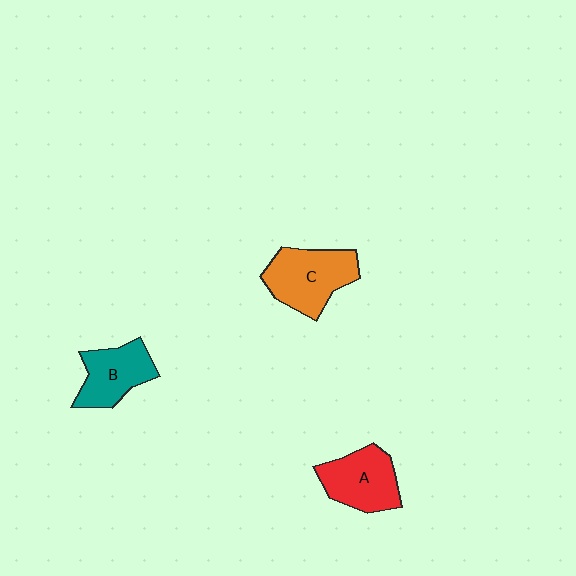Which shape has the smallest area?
Shape B (teal).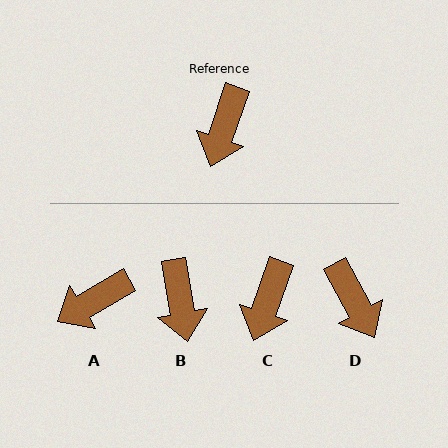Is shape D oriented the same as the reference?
No, it is off by about 47 degrees.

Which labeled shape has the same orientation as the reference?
C.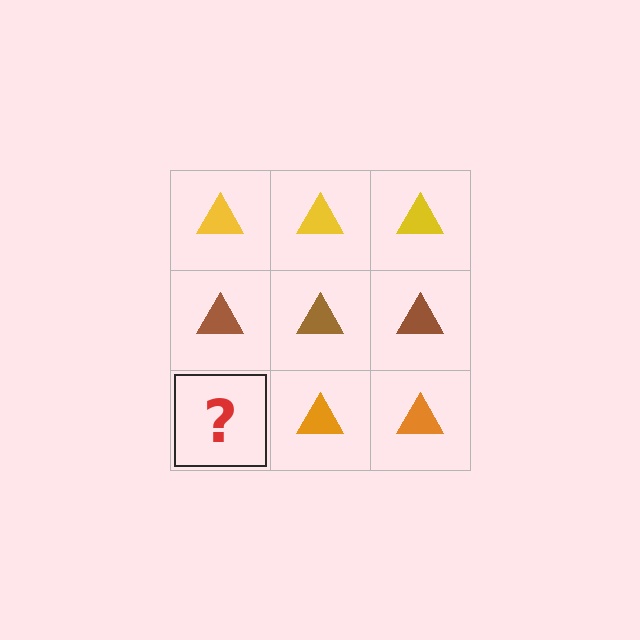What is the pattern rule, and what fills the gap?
The rule is that each row has a consistent color. The gap should be filled with an orange triangle.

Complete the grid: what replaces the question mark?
The question mark should be replaced with an orange triangle.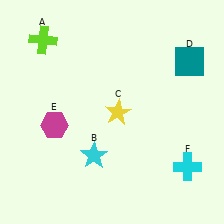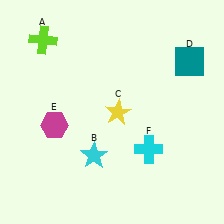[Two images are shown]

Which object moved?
The cyan cross (F) moved left.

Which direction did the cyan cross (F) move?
The cyan cross (F) moved left.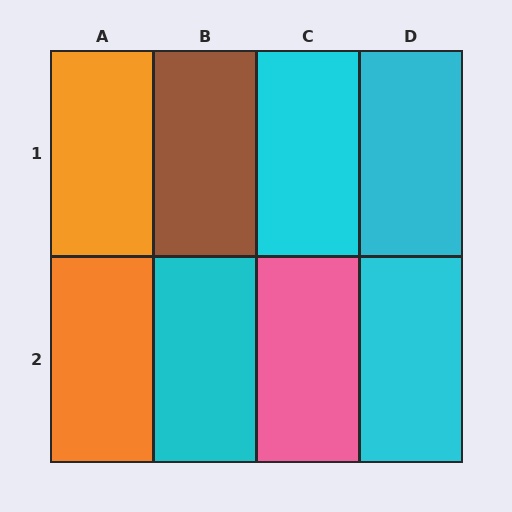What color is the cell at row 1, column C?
Cyan.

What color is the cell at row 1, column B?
Brown.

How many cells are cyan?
4 cells are cyan.